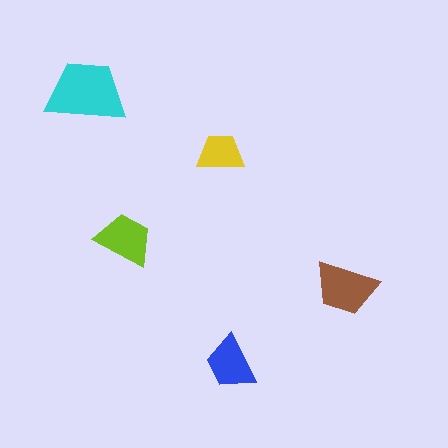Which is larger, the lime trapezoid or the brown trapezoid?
The brown one.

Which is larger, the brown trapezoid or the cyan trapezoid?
The cyan one.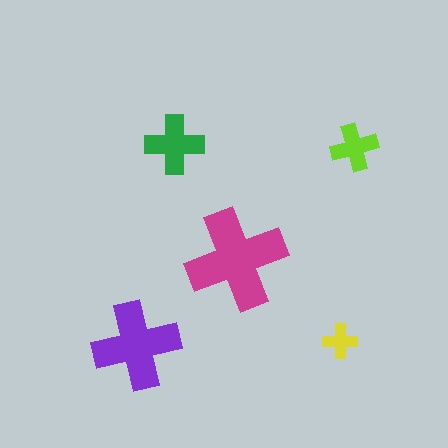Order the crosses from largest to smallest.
the magenta one, the purple one, the green one, the lime one, the yellow one.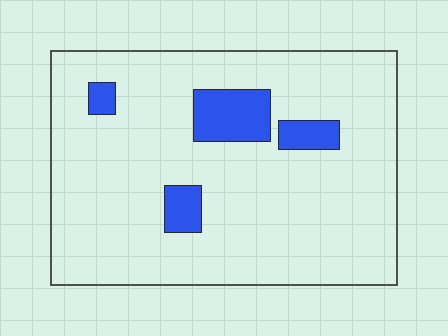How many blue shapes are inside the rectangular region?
4.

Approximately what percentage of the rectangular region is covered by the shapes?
Approximately 10%.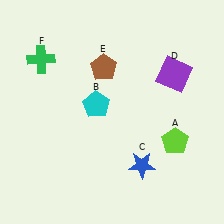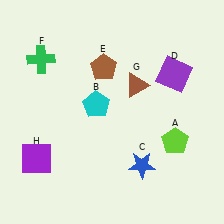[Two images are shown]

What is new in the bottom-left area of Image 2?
A purple square (H) was added in the bottom-left area of Image 2.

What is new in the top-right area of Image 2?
A brown triangle (G) was added in the top-right area of Image 2.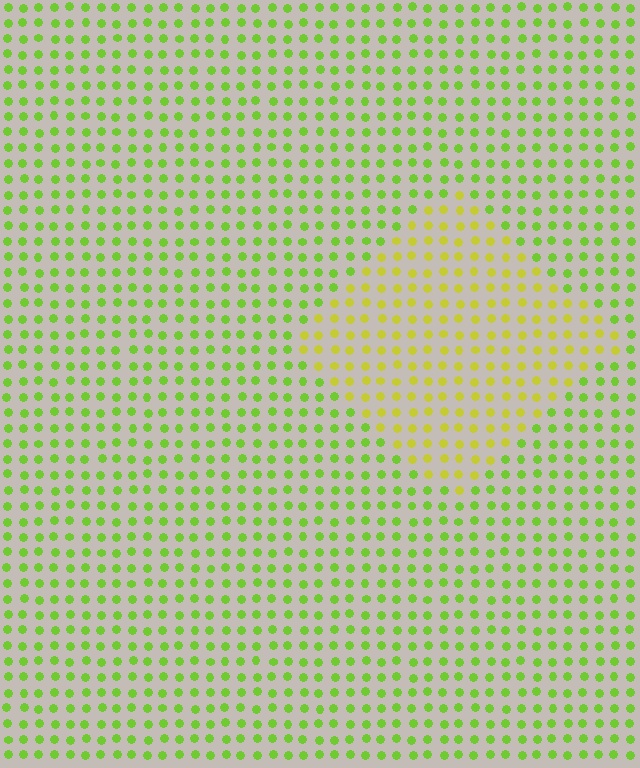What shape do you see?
I see a diamond.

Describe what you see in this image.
The image is filled with small lime elements in a uniform arrangement. A diamond-shaped region is visible where the elements are tinted to a slightly different hue, forming a subtle color boundary.